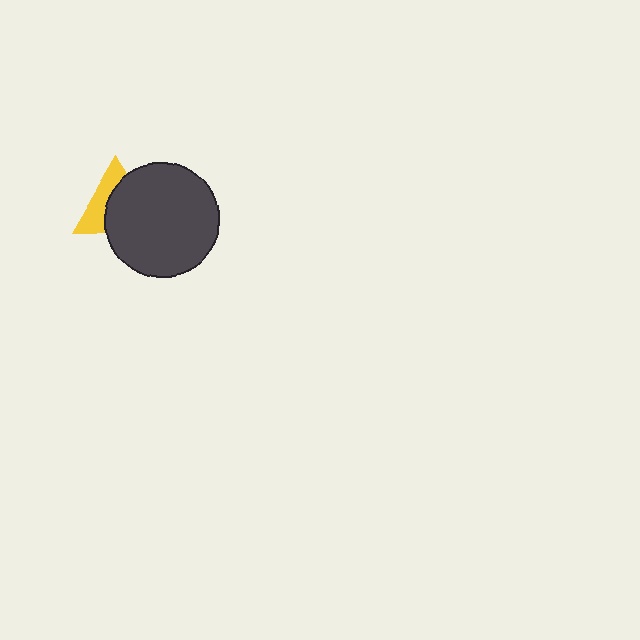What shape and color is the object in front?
The object in front is a dark gray circle.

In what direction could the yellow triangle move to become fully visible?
The yellow triangle could move toward the upper-left. That would shift it out from behind the dark gray circle entirely.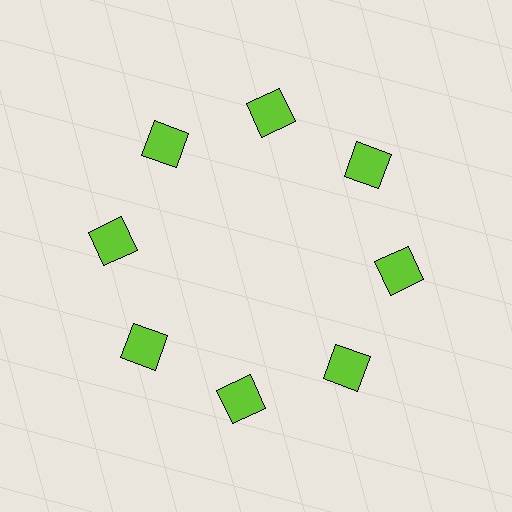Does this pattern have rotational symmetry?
Yes, this pattern has 8-fold rotational symmetry. It looks the same after rotating 45 degrees around the center.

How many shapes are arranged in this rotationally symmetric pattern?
There are 8 shapes, arranged in 8 groups of 1.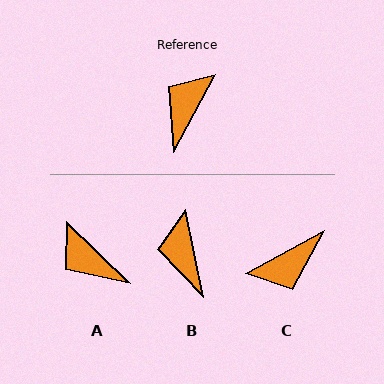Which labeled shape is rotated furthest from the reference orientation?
C, about 147 degrees away.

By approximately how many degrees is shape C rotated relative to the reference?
Approximately 147 degrees counter-clockwise.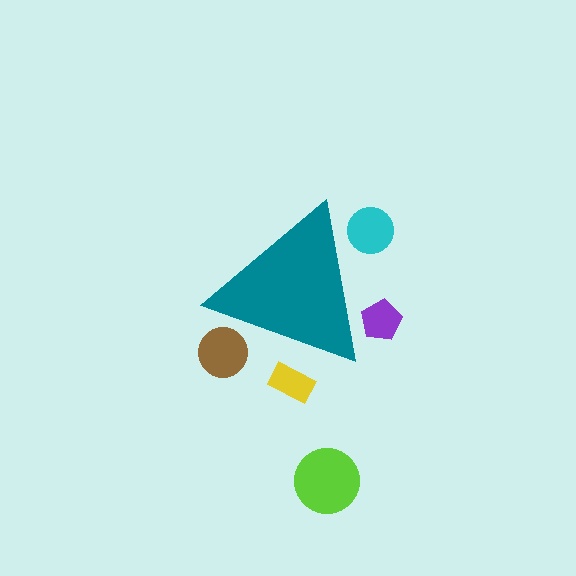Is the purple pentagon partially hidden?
Yes, the purple pentagon is partially hidden behind the teal triangle.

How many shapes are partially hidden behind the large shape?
4 shapes are partially hidden.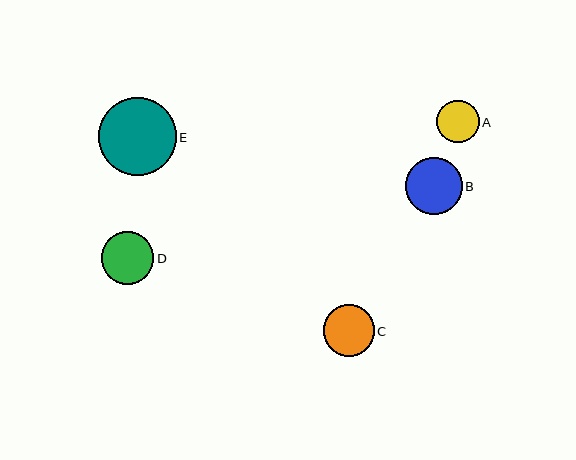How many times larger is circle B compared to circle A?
Circle B is approximately 1.4 times the size of circle A.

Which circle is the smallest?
Circle A is the smallest with a size of approximately 42 pixels.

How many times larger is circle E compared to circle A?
Circle E is approximately 1.9 times the size of circle A.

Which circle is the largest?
Circle E is the largest with a size of approximately 78 pixels.